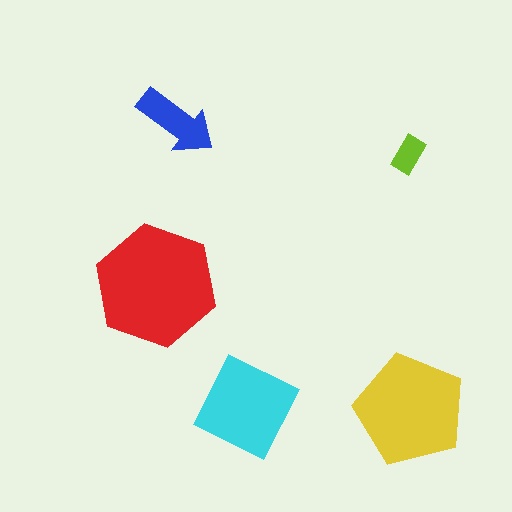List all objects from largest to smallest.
The red hexagon, the yellow pentagon, the cyan square, the blue arrow, the lime rectangle.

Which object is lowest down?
The yellow pentagon is bottommost.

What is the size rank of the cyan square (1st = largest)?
3rd.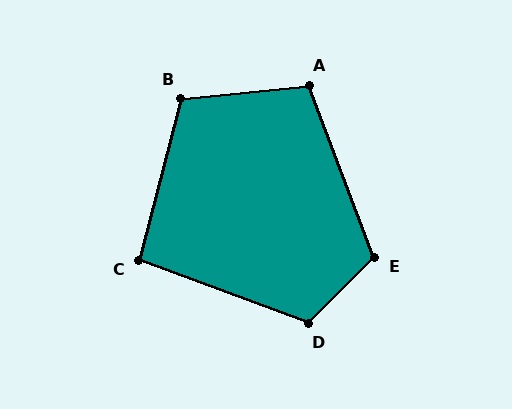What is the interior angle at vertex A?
Approximately 105 degrees (obtuse).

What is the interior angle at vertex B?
Approximately 110 degrees (obtuse).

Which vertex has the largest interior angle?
D, at approximately 115 degrees.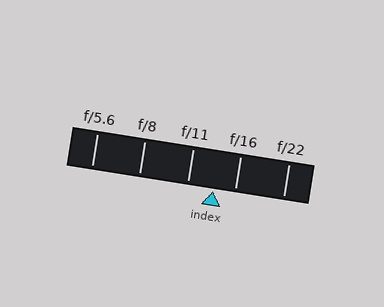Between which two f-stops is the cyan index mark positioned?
The index mark is between f/11 and f/16.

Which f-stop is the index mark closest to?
The index mark is closest to f/16.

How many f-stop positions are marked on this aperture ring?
There are 5 f-stop positions marked.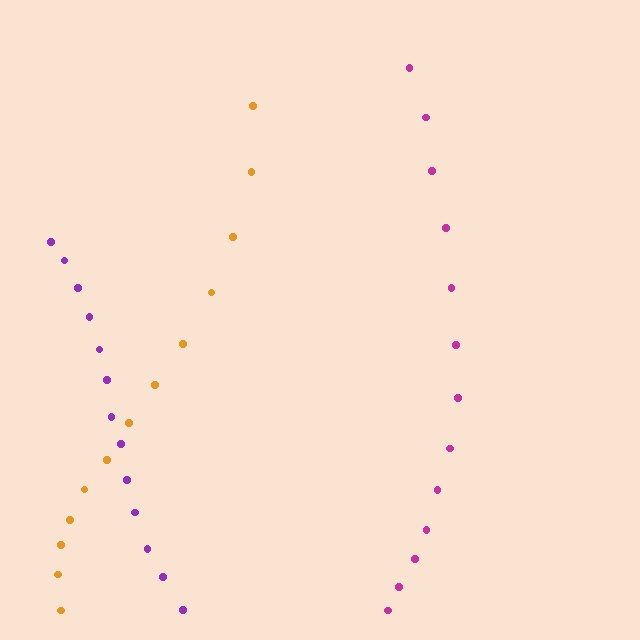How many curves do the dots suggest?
There are 3 distinct paths.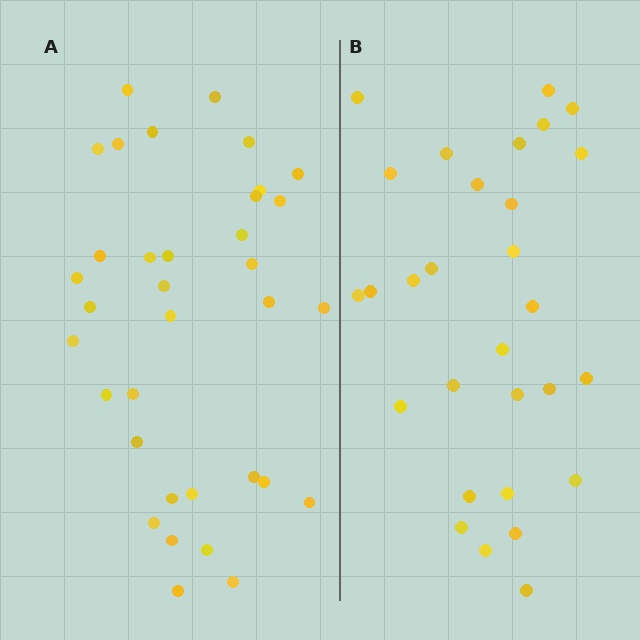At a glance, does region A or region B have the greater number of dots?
Region A (the left region) has more dots.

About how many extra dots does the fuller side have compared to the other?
Region A has about 6 more dots than region B.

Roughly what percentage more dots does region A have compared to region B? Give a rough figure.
About 20% more.